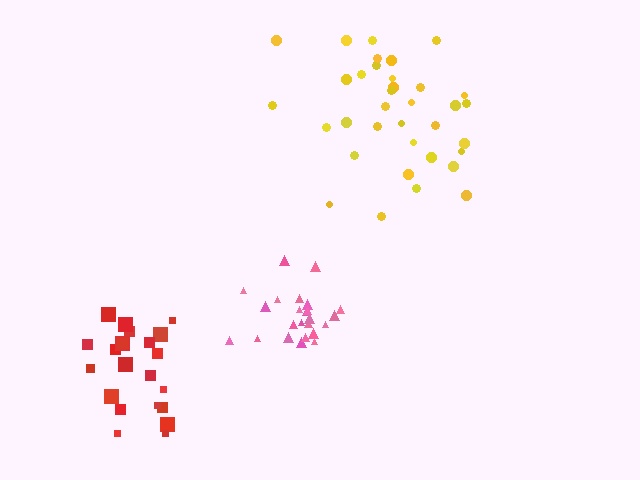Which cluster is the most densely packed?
Pink.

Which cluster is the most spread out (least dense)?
Yellow.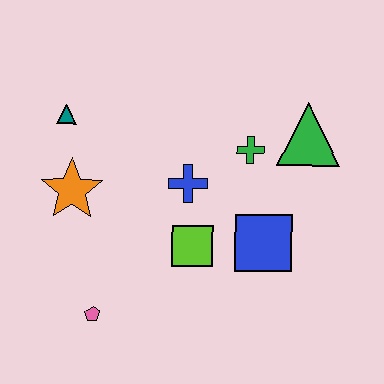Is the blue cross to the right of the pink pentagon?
Yes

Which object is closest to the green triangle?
The green cross is closest to the green triangle.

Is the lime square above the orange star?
No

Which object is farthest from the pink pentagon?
The green triangle is farthest from the pink pentagon.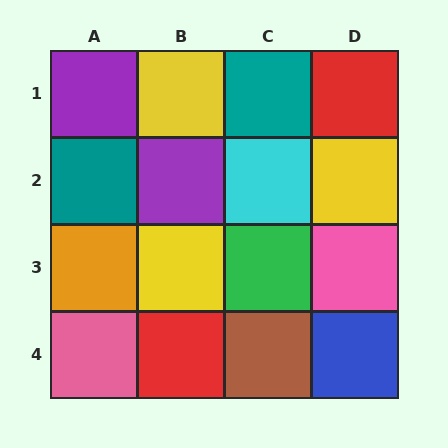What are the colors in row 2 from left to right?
Teal, purple, cyan, yellow.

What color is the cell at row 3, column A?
Orange.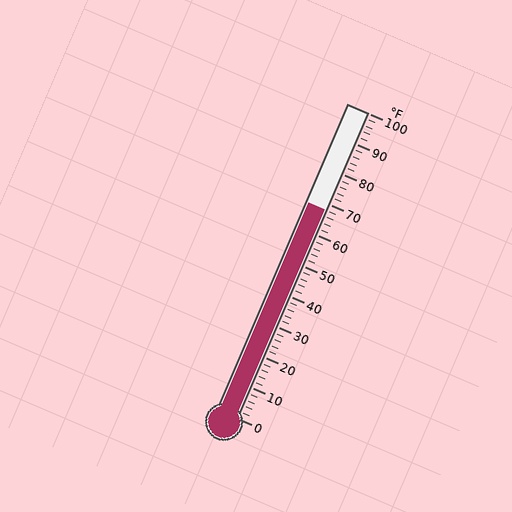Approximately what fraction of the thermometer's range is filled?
The thermometer is filled to approximately 70% of its range.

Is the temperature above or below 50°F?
The temperature is above 50°F.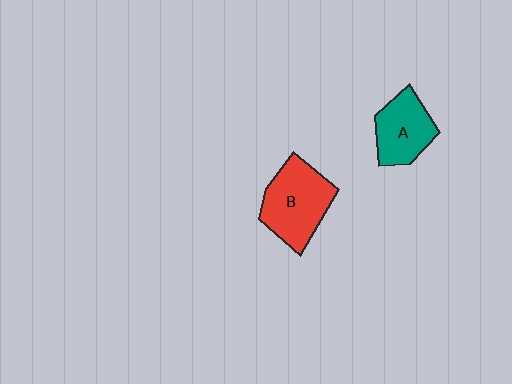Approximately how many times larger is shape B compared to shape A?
Approximately 1.3 times.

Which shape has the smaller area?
Shape A (teal).